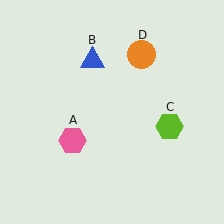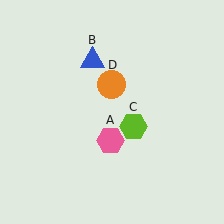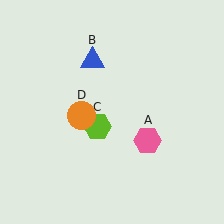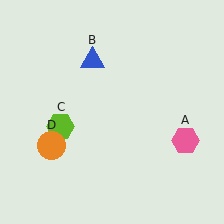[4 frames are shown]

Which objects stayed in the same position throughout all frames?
Blue triangle (object B) remained stationary.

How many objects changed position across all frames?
3 objects changed position: pink hexagon (object A), lime hexagon (object C), orange circle (object D).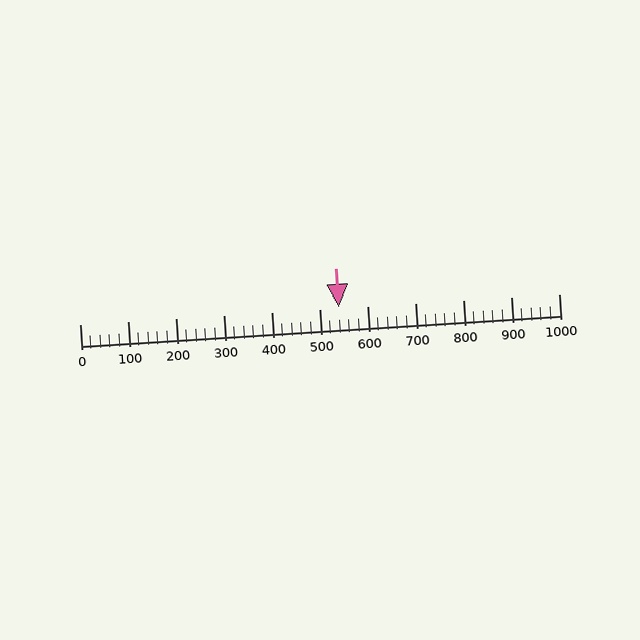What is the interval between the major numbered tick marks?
The major tick marks are spaced 100 units apart.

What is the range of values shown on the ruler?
The ruler shows values from 0 to 1000.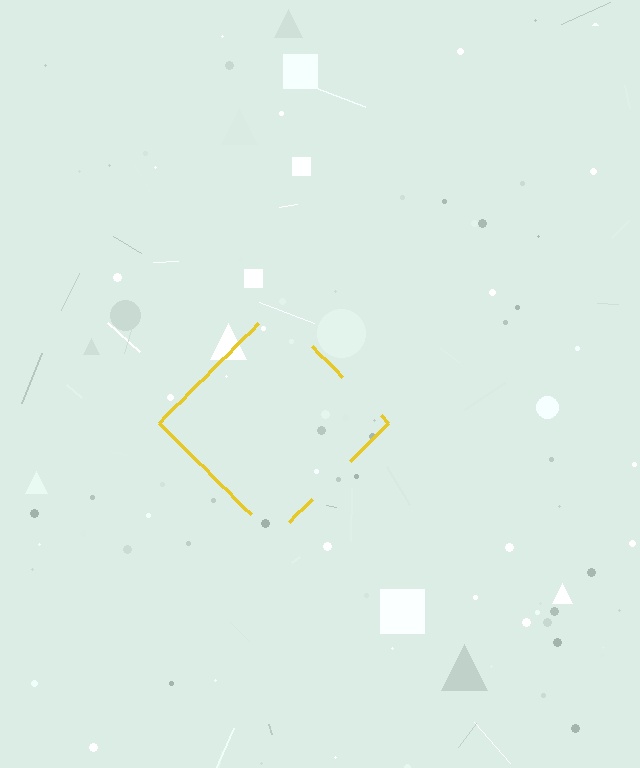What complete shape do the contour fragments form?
The contour fragments form a diamond.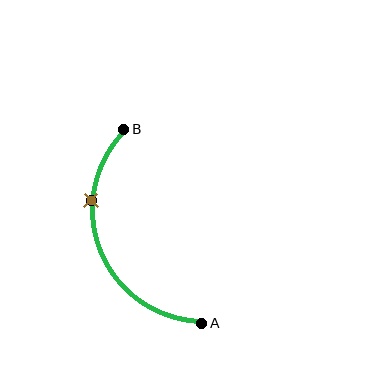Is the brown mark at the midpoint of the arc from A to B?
No. The brown mark lies on the arc but is closer to endpoint B. The arc midpoint would be at the point on the curve equidistant along the arc from both A and B.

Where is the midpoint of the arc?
The arc midpoint is the point on the curve farthest from the straight line joining A and B. It sits to the left of that line.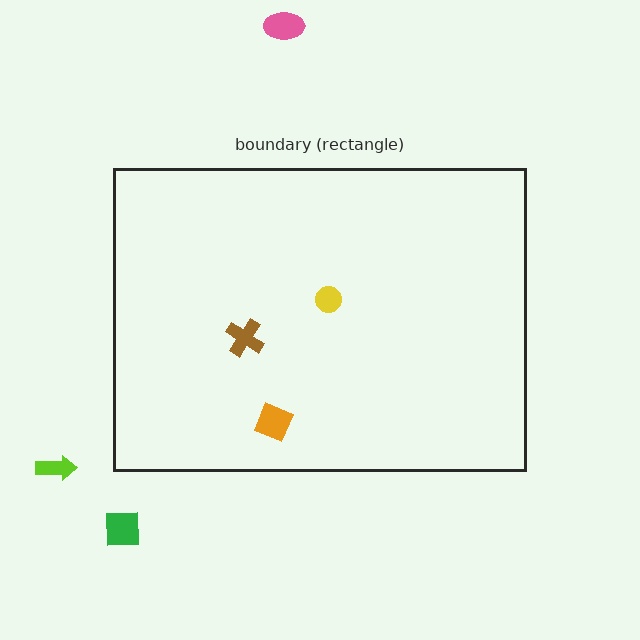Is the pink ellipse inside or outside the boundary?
Outside.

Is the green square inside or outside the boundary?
Outside.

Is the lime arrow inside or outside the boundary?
Outside.